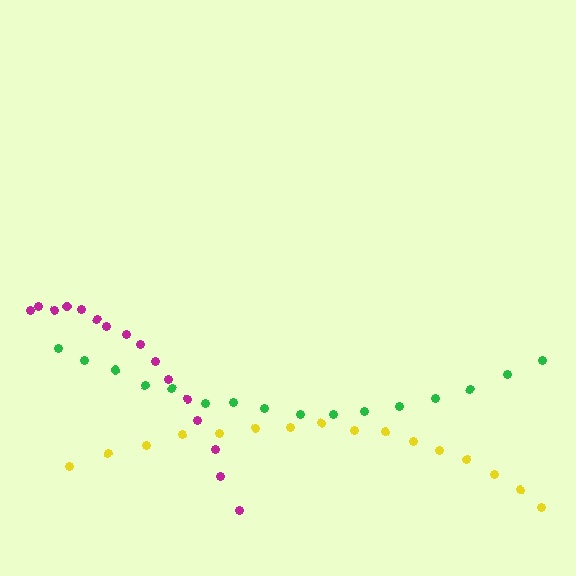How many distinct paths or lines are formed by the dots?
There are 3 distinct paths.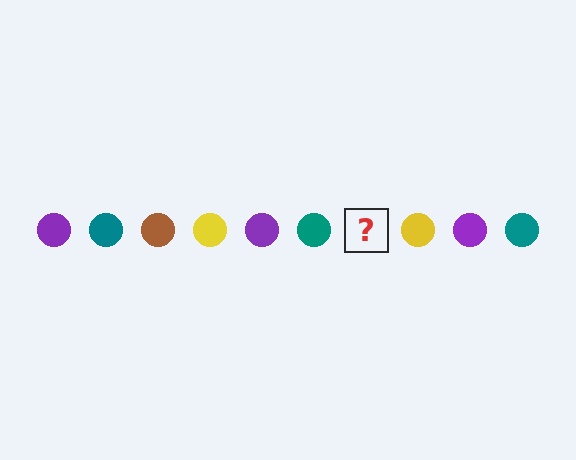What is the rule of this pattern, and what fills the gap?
The rule is that the pattern cycles through purple, teal, brown, yellow circles. The gap should be filled with a brown circle.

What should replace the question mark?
The question mark should be replaced with a brown circle.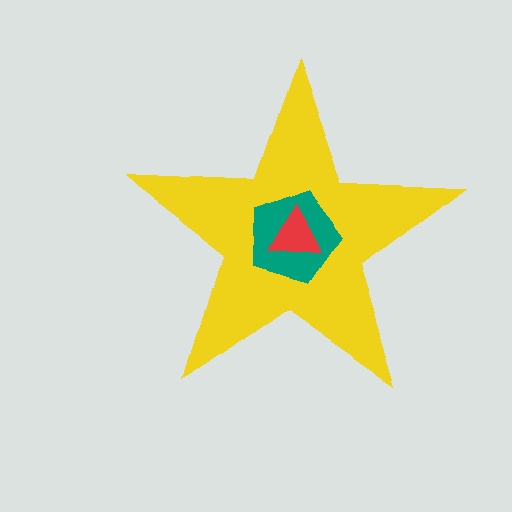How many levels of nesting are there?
3.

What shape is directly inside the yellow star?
The teal pentagon.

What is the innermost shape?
The red triangle.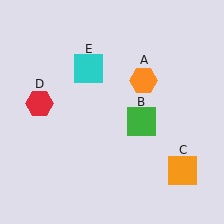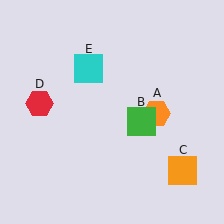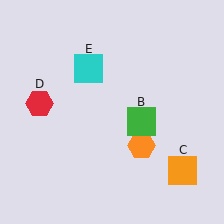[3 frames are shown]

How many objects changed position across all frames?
1 object changed position: orange hexagon (object A).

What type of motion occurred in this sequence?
The orange hexagon (object A) rotated clockwise around the center of the scene.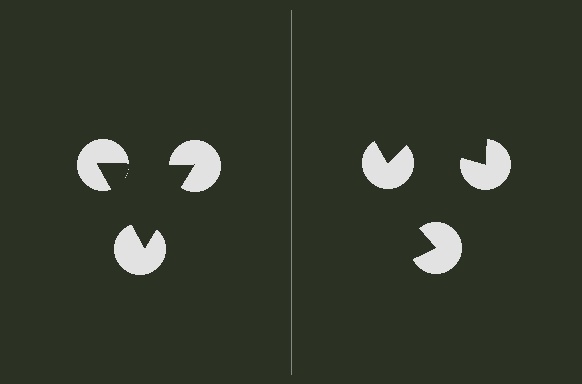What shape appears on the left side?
An illusory triangle.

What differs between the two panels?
The pac-man discs are positioned identically on both sides; only the wedge orientations differ. On the left they align to a triangle; on the right they are misaligned.